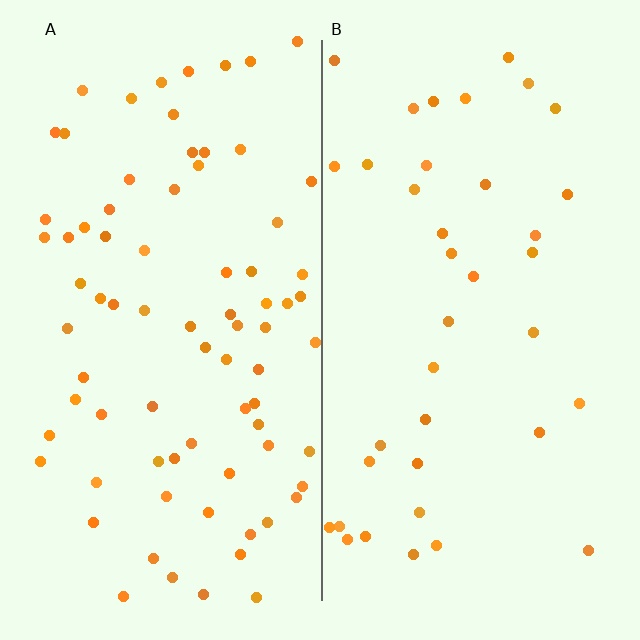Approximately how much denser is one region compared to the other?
Approximately 2.1× — region A over region B.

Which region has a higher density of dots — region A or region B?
A (the left).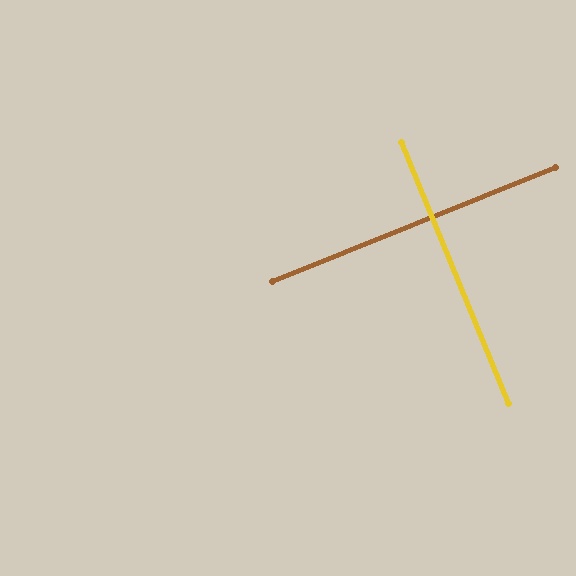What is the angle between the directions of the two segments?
Approximately 90 degrees.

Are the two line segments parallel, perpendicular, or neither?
Perpendicular — they meet at approximately 90°.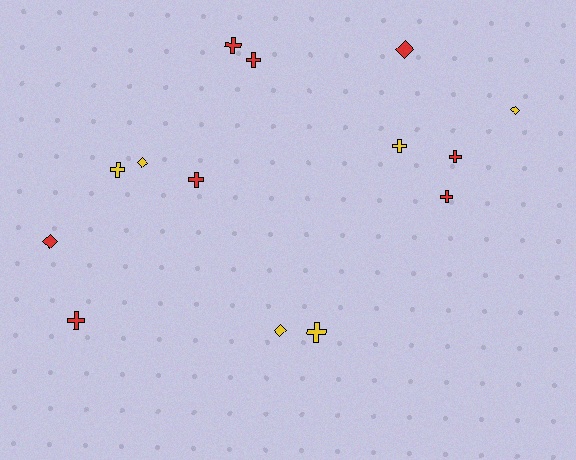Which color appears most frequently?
Red, with 8 objects.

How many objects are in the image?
There are 14 objects.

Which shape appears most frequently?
Cross, with 9 objects.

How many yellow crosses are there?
There are 3 yellow crosses.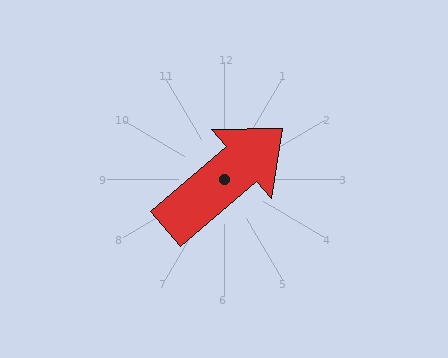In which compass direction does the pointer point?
Northeast.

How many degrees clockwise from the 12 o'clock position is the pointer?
Approximately 49 degrees.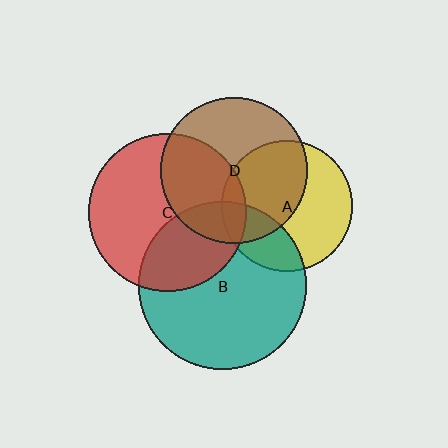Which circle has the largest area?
Circle B (teal).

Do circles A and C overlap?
Yes.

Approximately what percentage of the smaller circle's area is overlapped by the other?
Approximately 10%.